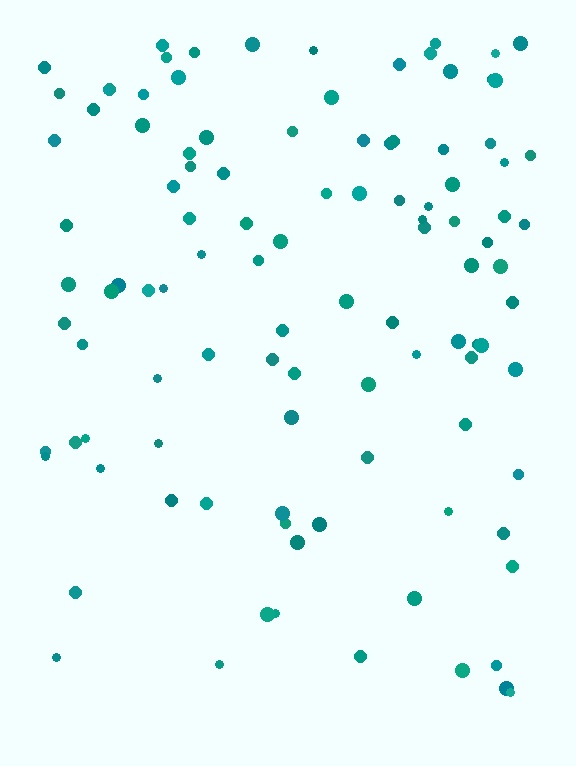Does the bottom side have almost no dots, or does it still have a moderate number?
Still a moderate number, just noticeably fewer than the top.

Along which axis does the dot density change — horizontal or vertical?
Vertical.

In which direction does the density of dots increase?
From bottom to top, with the top side densest.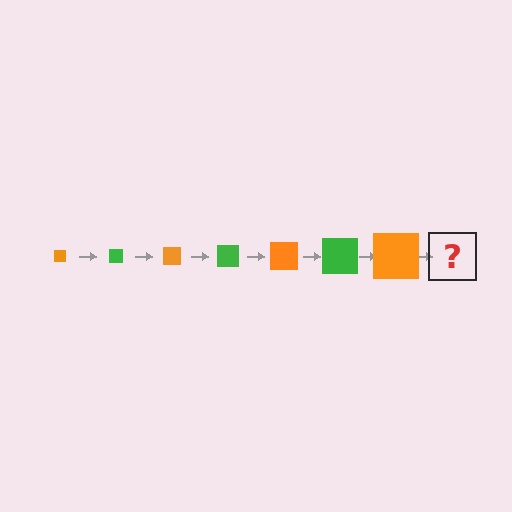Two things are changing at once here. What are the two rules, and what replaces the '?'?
The two rules are that the square grows larger each step and the color cycles through orange and green. The '?' should be a green square, larger than the previous one.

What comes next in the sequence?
The next element should be a green square, larger than the previous one.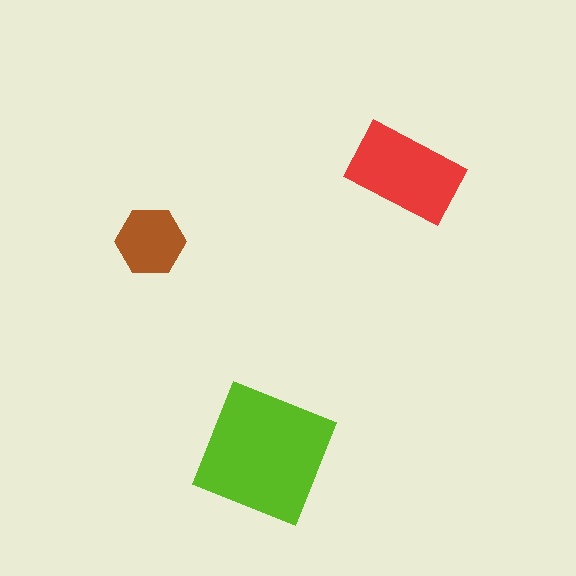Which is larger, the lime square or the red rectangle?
The lime square.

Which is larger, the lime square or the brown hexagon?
The lime square.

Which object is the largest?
The lime square.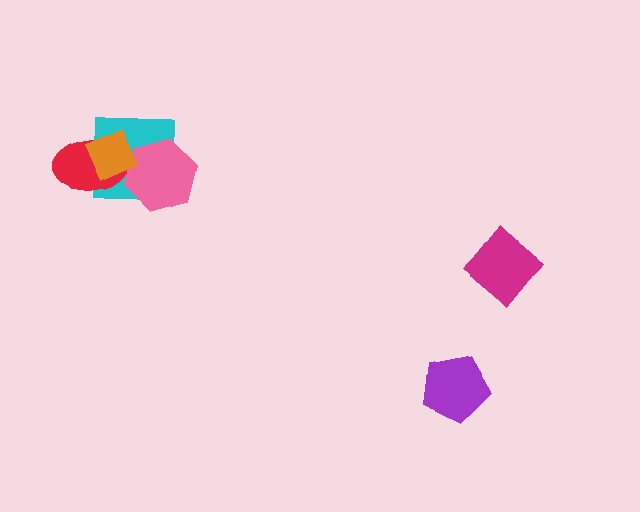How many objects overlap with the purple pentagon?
0 objects overlap with the purple pentagon.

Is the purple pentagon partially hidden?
No, no other shape covers it.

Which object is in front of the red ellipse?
The orange diamond is in front of the red ellipse.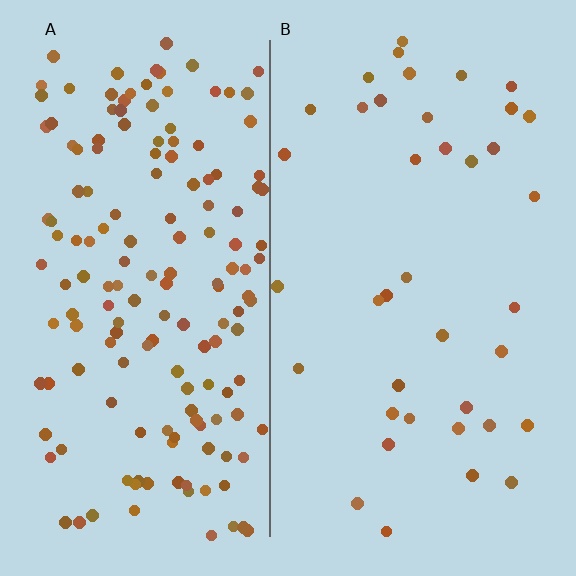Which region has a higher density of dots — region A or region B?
A (the left).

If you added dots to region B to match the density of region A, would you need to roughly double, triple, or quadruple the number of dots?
Approximately quadruple.